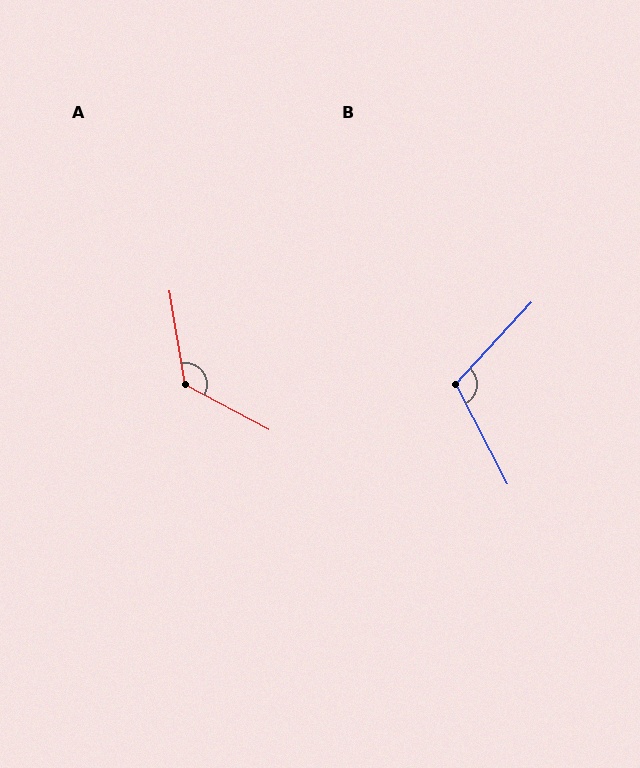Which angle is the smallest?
B, at approximately 109 degrees.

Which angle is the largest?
A, at approximately 128 degrees.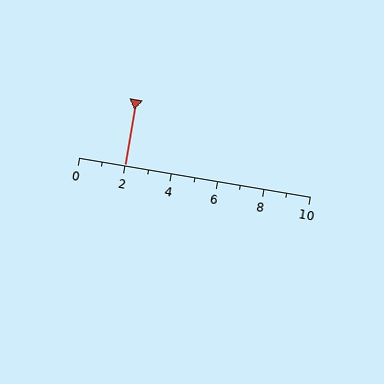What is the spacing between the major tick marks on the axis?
The major ticks are spaced 2 apart.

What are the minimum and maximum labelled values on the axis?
The axis runs from 0 to 10.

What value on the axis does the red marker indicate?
The marker indicates approximately 2.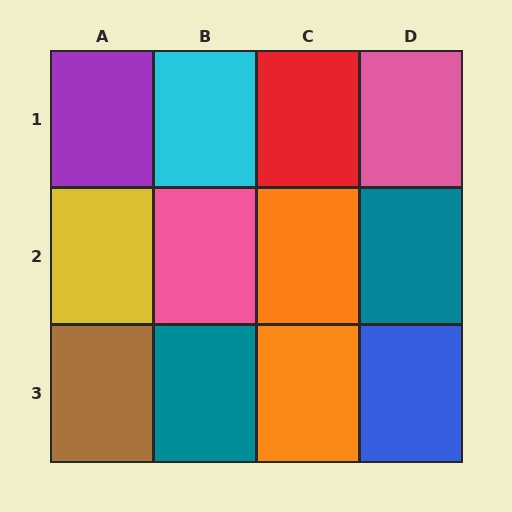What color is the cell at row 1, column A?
Purple.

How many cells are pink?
2 cells are pink.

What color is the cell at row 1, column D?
Pink.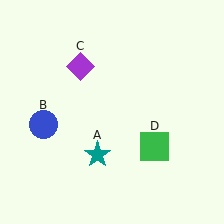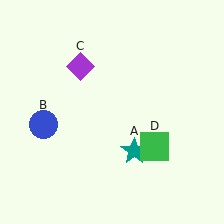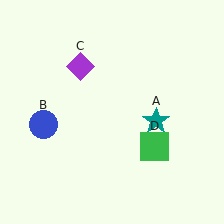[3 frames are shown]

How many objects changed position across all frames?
1 object changed position: teal star (object A).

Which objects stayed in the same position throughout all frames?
Blue circle (object B) and purple diamond (object C) and green square (object D) remained stationary.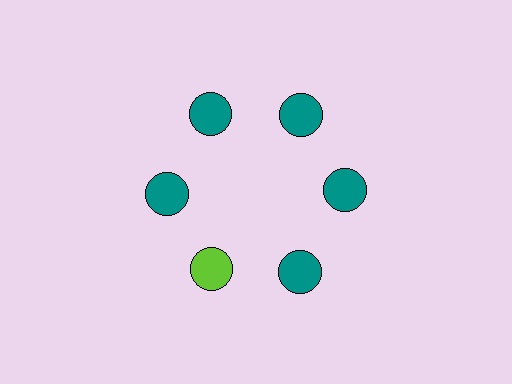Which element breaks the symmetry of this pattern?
The lime circle at roughly the 7 o'clock position breaks the symmetry. All other shapes are teal circles.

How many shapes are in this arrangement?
There are 6 shapes arranged in a ring pattern.